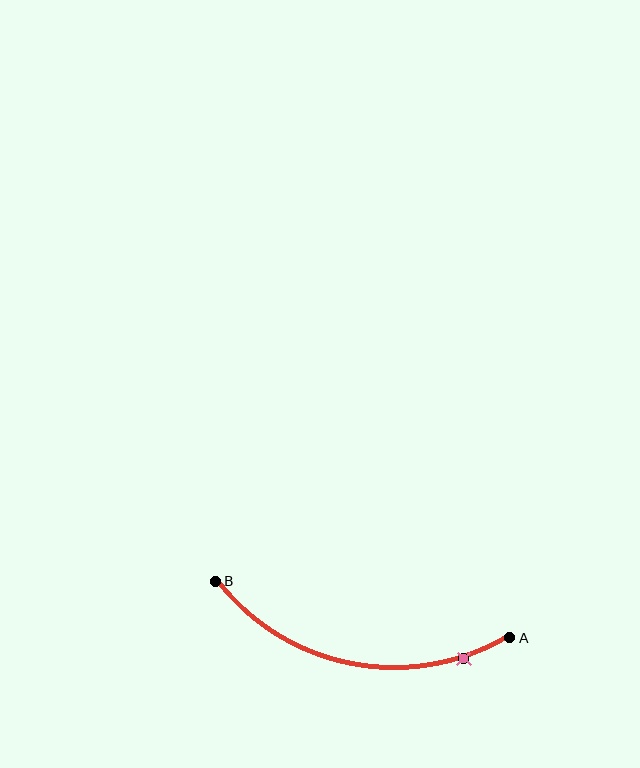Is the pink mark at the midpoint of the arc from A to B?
No. The pink mark lies on the arc but is closer to endpoint A. The arc midpoint would be at the point on the curve equidistant along the arc from both A and B.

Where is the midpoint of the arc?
The arc midpoint is the point on the curve farthest from the straight line joining A and B. It sits below that line.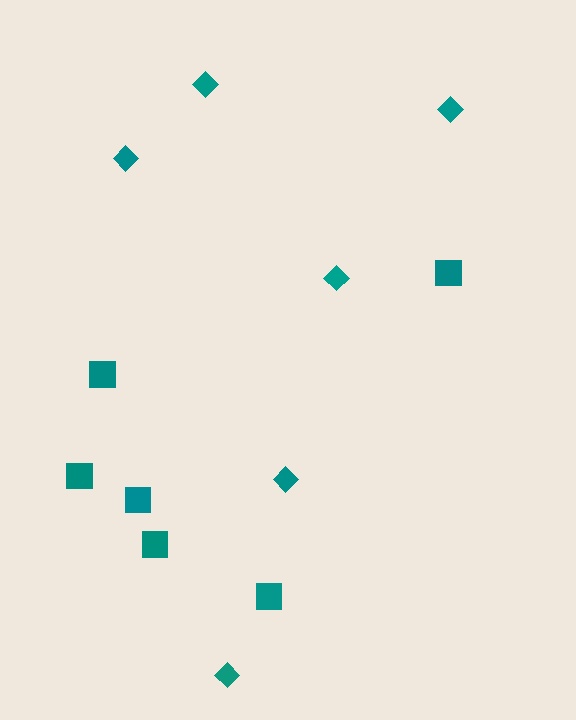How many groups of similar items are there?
There are 2 groups: one group of squares (6) and one group of diamonds (6).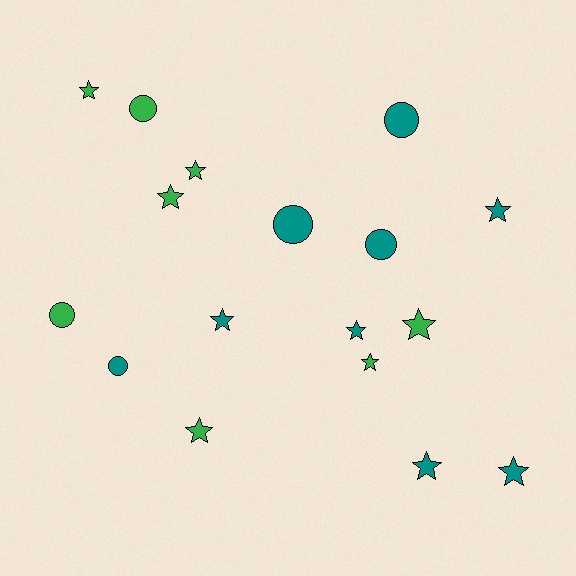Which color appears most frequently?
Teal, with 9 objects.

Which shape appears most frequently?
Star, with 11 objects.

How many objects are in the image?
There are 17 objects.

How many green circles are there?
There are 2 green circles.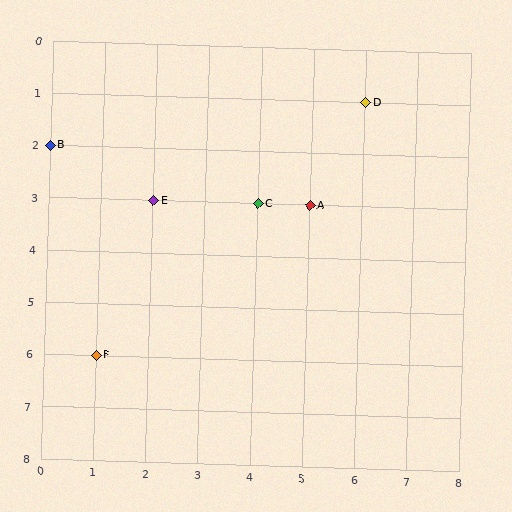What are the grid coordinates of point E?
Point E is at grid coordinates (2, 3).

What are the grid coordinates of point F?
Point F is at grid coordinates (1, 6).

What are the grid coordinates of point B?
Point B is at grid coordinates (0, 2).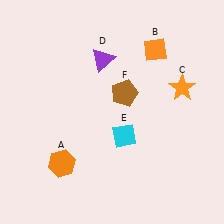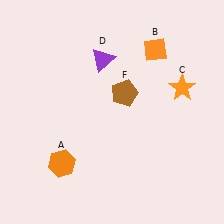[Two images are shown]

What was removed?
The cyan diamond (E) was removed in Image 2.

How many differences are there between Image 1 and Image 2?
There is 1 difference between the two images.